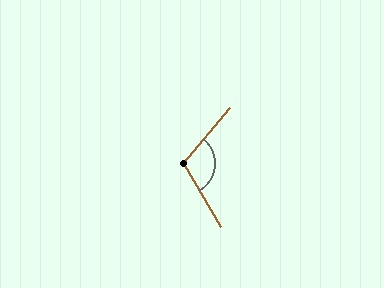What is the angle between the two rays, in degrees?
Approximately 110 degrees.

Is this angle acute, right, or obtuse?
It is obtuse.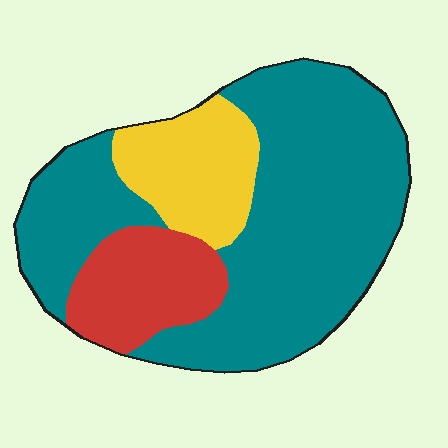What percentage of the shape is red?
Red takes up about one sixth (1/6) of the shape.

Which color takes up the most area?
Teal, at roughly 65%.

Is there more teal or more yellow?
Teal.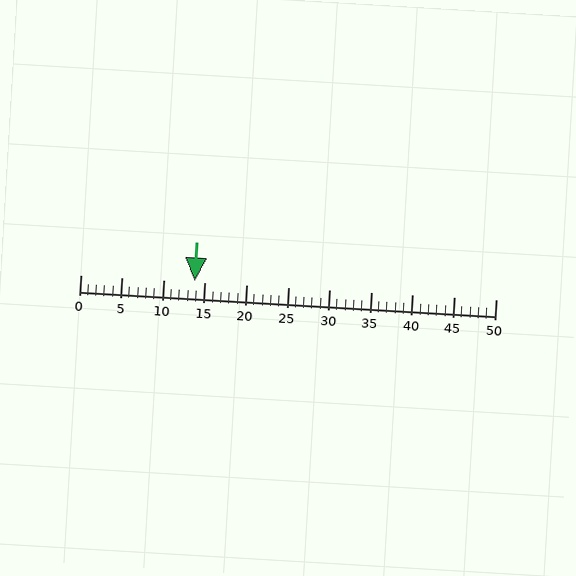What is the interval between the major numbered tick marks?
The major tick marks are spaced 5 units apart.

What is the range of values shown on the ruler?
The ruler shows values from 0 to 50.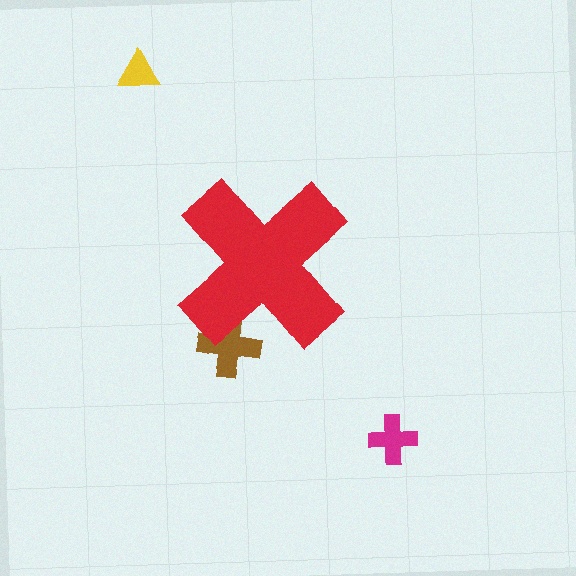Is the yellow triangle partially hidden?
No, the yellow triangle is fully visible.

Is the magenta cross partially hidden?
No, the magenta cross is fully visible.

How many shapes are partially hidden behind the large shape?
1 shape is partially hidden.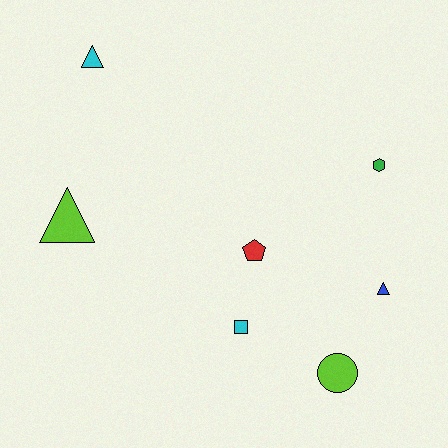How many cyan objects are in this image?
There are 2 cyan objects.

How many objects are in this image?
There are 7 objects.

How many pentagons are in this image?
There is 1 pentagon.